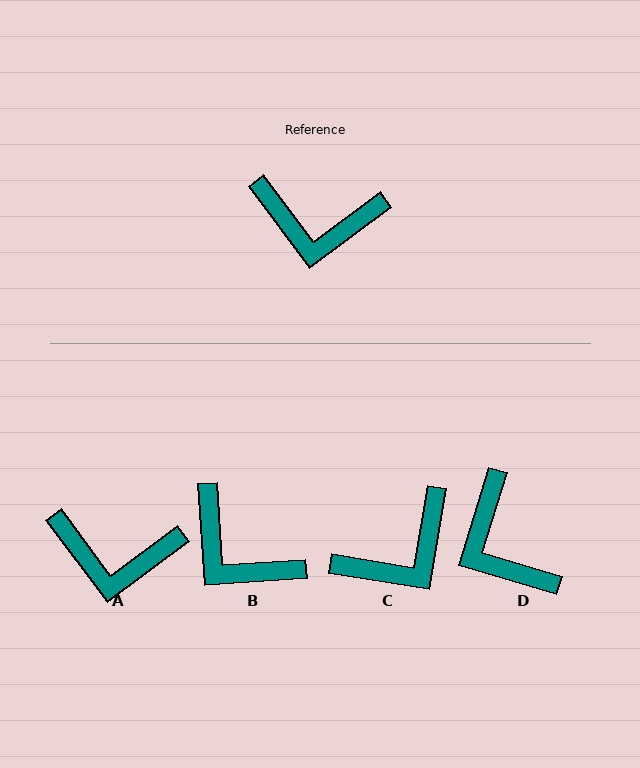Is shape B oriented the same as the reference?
No, it is off by about 33 degrees.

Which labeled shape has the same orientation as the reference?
A.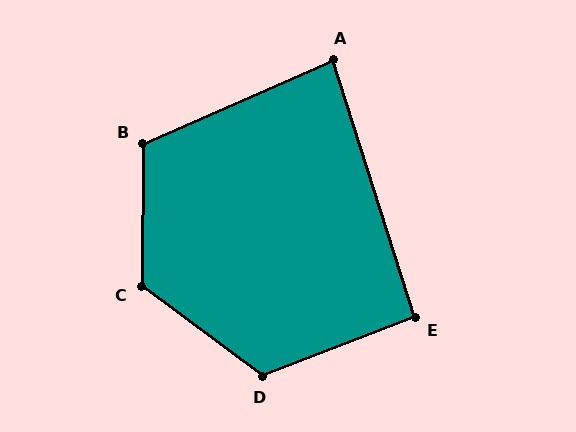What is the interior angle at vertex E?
Approximately 94 degrees (approximately right).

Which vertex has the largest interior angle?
C, at approximately 126 degrees.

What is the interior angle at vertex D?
Approximately 122 degrees (obtuse).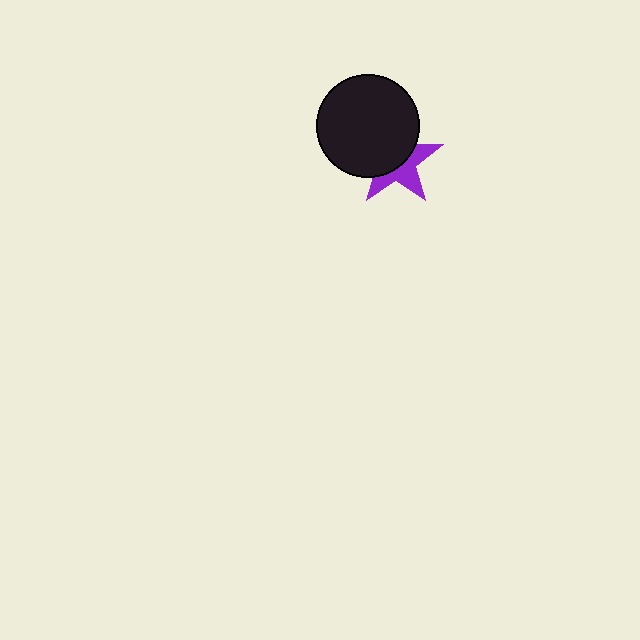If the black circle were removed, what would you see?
You would see the complete purple star.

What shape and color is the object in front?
The object in front is a black circle.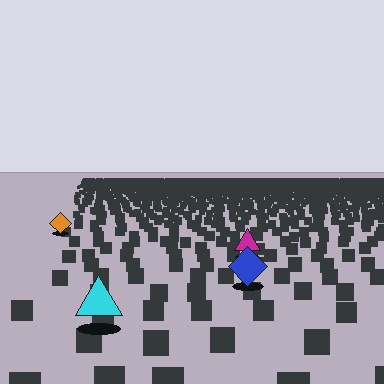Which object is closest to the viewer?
The cyan triangle is closest. The texture marks near it are larger and more spread out.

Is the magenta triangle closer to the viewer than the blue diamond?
No. The blue diamond is closer — you can tell from the texture gradient: the ground texture is coarser near it.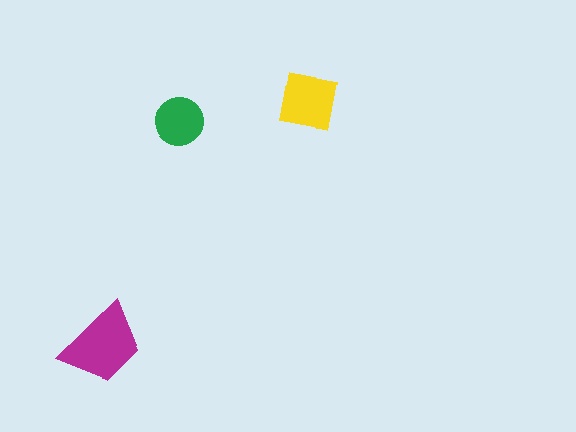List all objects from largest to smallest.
The magenta trapezoid, the yellow square, the green circle.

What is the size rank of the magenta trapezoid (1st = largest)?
1st.